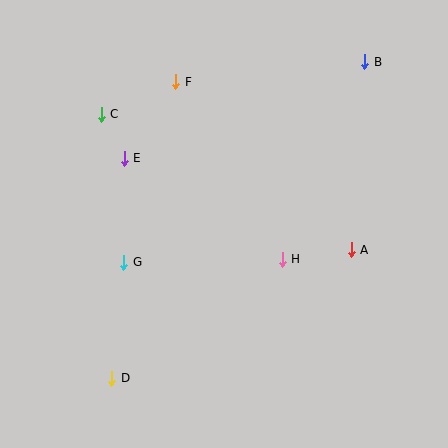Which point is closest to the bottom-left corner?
Point D is closest to the bottom-left corner.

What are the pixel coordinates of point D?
Point D is at (112, 378).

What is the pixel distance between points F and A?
The distance between F and A is 243 pixels.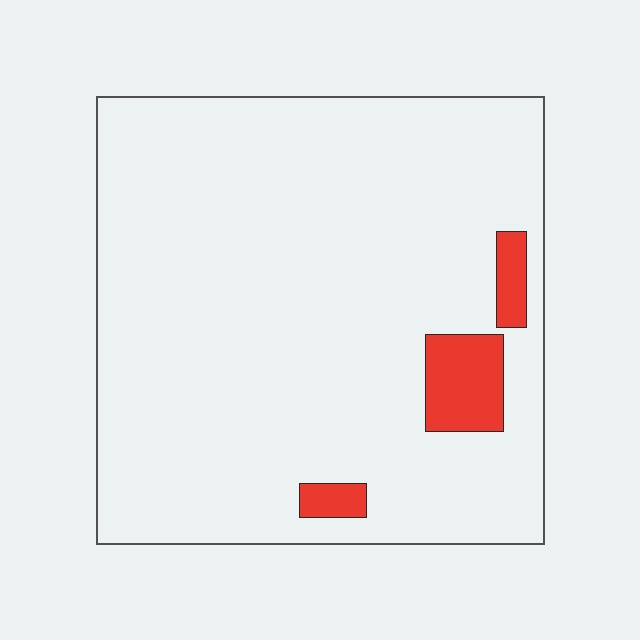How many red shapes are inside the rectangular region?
3.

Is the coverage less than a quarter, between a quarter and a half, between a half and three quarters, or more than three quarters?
Less than a quarter.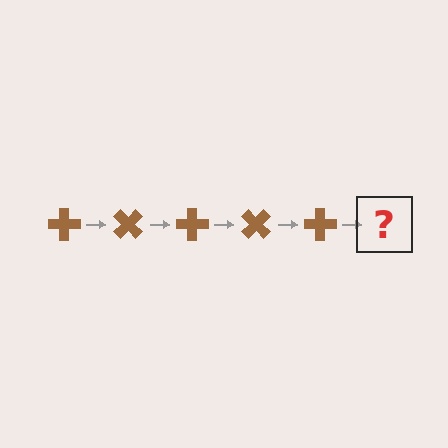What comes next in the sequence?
The next element should be a brown cross rotated 225 degrees.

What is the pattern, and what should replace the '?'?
The pattern is that the cross rotates 45 degrees each step. The '?' should be a brown cross rotated 225 degrees.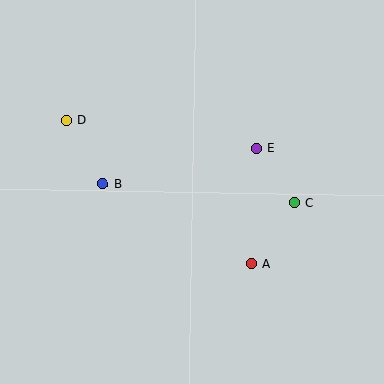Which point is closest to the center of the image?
Point E at (256, 148) is closest to the center.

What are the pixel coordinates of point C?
Point C is at (294, 202).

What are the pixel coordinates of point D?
Point D is at (66, 120).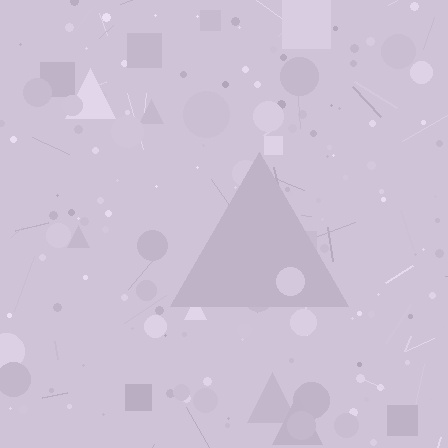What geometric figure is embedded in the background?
A triangle is embedded in the background.